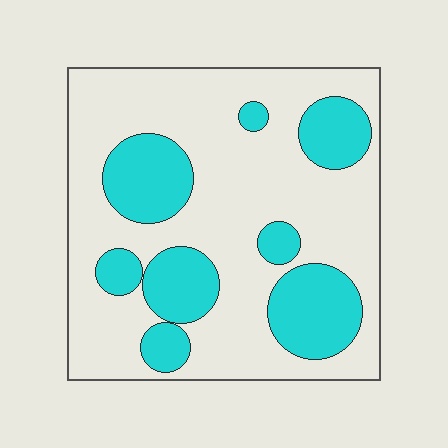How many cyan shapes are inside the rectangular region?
8.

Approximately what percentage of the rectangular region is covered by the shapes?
Approximately 30%.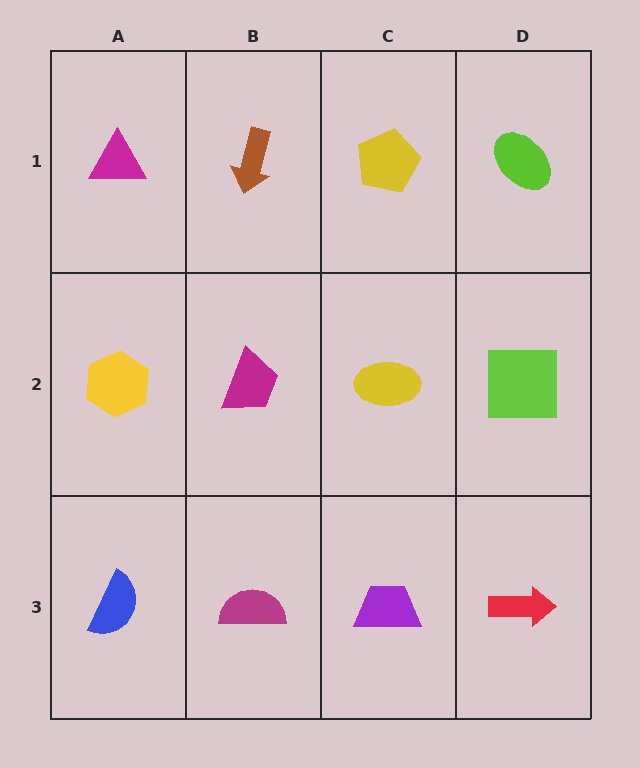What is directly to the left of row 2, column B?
A yellow hexagon.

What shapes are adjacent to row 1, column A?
A yellow hexagon (row 2, column A), a brown arrow (row 1, column B).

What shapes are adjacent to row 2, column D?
A lime ellipse (row 1, column D), a red arrow (row 3, column D), a yellow ellipse (row 2, column C).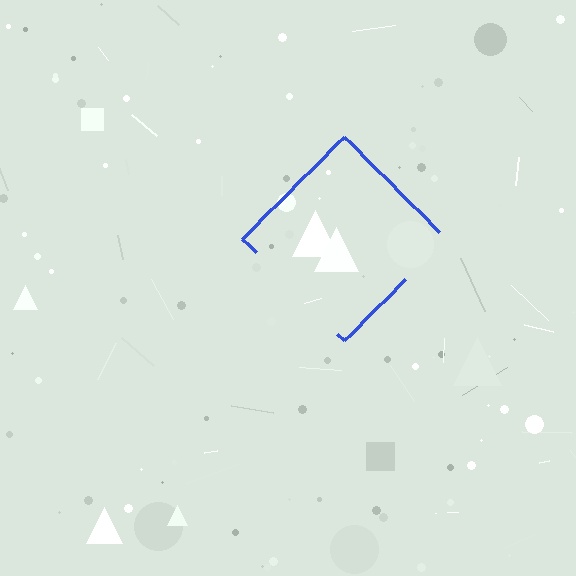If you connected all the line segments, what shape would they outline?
They would outline a diamond.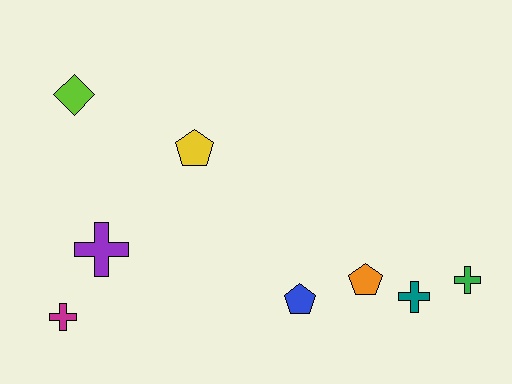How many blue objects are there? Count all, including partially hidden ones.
There is 1 blue object.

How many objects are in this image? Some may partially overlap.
There are 8 objects.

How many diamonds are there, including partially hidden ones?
There is 1 diamond.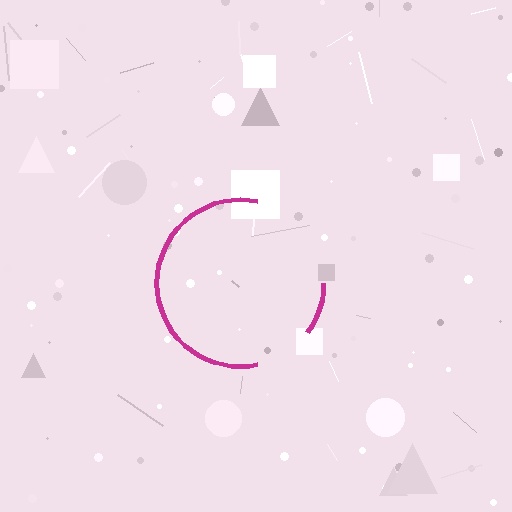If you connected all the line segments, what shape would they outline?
They would outline a circle.